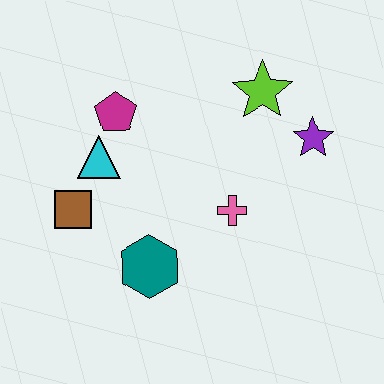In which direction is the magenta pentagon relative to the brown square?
The magenta pentagon is above the brown square.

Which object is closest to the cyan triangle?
The magenta pentagon is closest to the cyan triangle.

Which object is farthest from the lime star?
The brown square is farthest from the lime star.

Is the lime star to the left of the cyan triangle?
No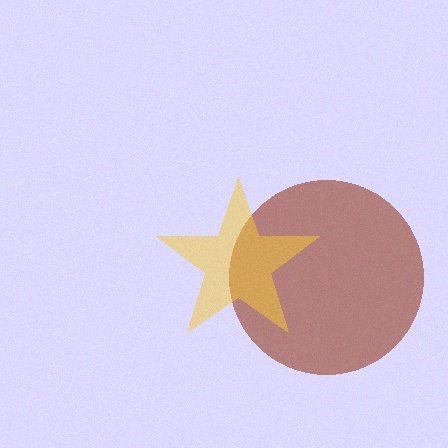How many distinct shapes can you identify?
There are 2 distinct shapes: a brown circle, a yellow star.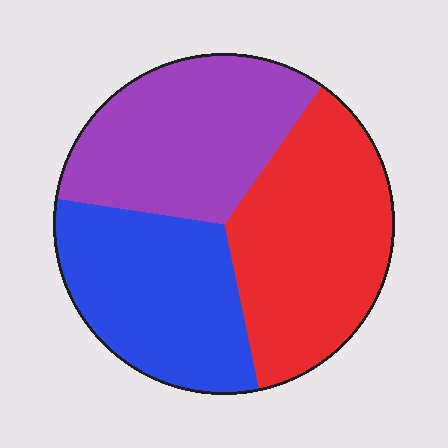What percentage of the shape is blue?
Blue covers around 30% of the shape.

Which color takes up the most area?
Red, at roughly 35%.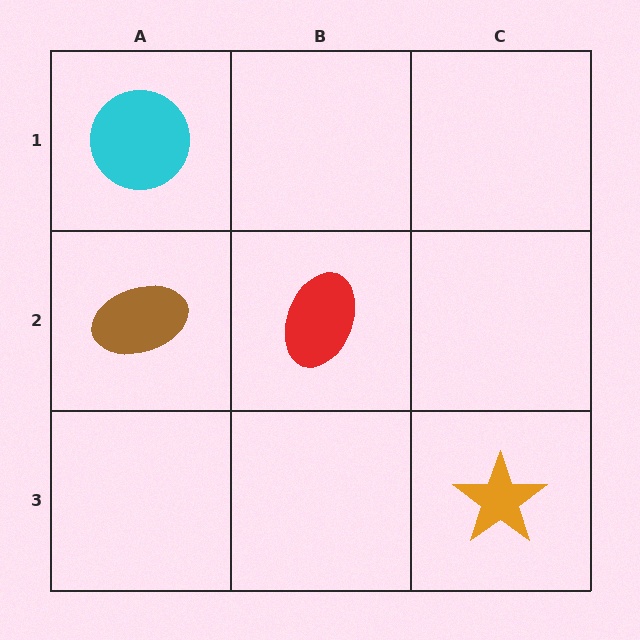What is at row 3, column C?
An orange star.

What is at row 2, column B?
A red ellipse.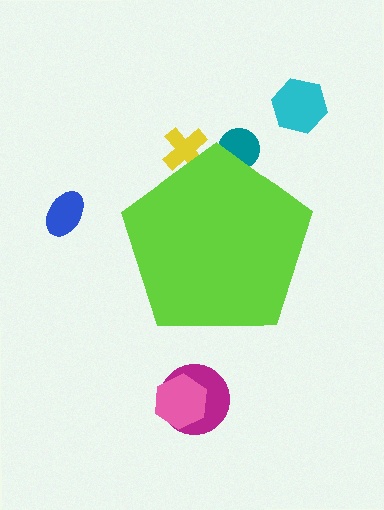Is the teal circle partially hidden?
Yes, the teal circle is partially hidden behind the lime pentagon.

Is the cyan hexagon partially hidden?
No, the cyan hexagon is fully visible.